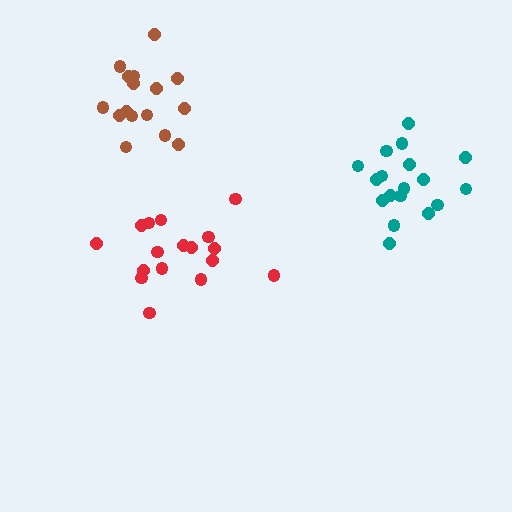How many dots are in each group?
Group 1: 17 dots, Group 2: 18 dots, Group 3: 16 dots (51 total).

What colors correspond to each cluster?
The clusters are colored: red, teal, brown.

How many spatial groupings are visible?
There are 3 spatial groupings.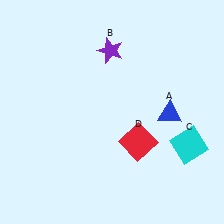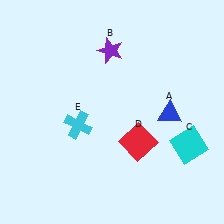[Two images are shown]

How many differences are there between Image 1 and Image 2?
There is 1 difference between the two images.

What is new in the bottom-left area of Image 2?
A cyan cross (E) was added in the bottom-left area of Image 2.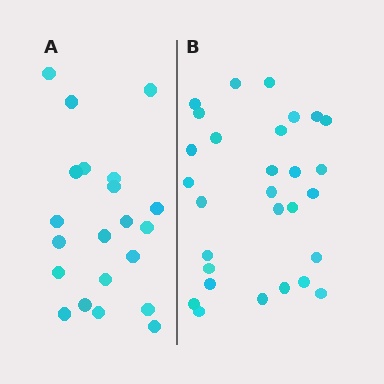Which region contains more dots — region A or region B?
Region B (the right region) has more dots.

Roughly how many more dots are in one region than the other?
Region B has roughly 8 or so more dots than region A.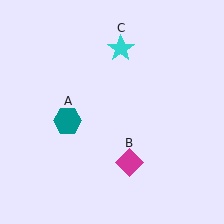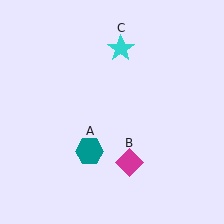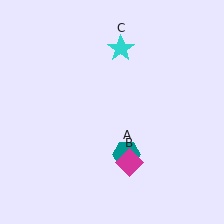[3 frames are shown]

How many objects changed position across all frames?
1 object changed position: teal hexagon (object A).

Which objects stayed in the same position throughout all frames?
Magenta diamond (object B) and cyan star (object C) remained stationary.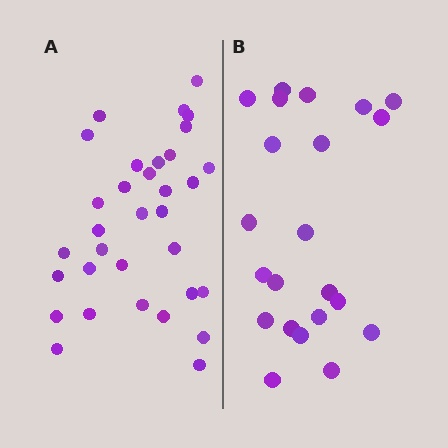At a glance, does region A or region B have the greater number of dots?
Region A (the left region) has more dots.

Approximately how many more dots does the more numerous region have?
Region A has roughly 12 or so more dots than region B.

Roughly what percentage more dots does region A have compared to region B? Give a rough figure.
About 50% more.